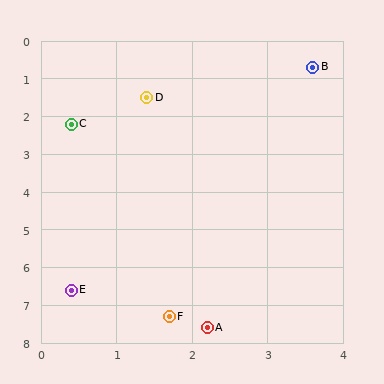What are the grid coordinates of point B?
Point B is at approximately (3.6, 0.7).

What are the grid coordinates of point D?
Point D is at approximately (1.4, 1.5).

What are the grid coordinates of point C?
Point C is at approximately (0.4, 2.2).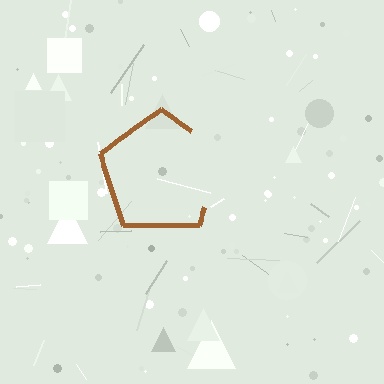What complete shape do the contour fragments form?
The contour fragments form a pentagon.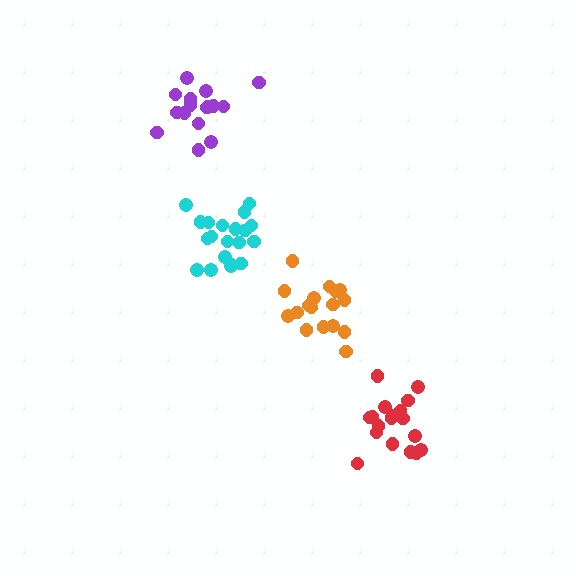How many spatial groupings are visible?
There are 4 spatial groupings.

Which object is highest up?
The purple cluster is topmost.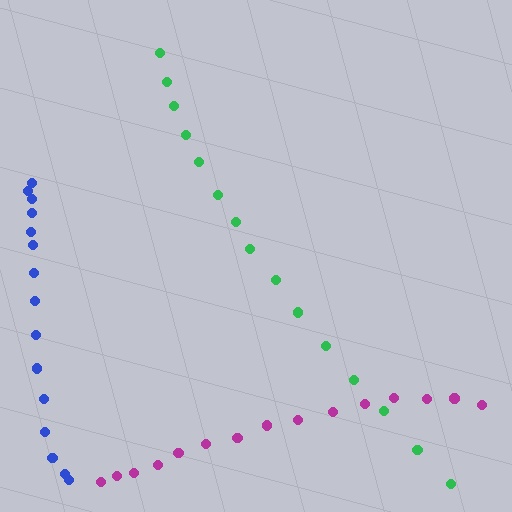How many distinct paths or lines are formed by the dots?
There are 3 distinct paths.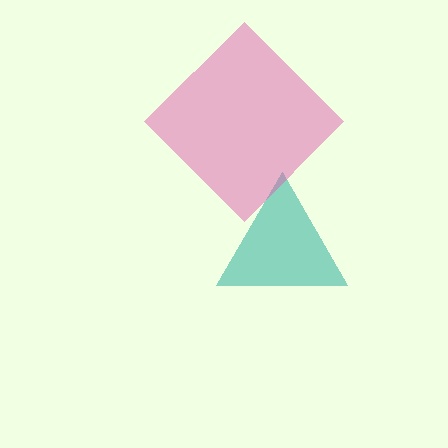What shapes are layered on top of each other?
The layered shapes are: a teal triangle, a pink diamond.